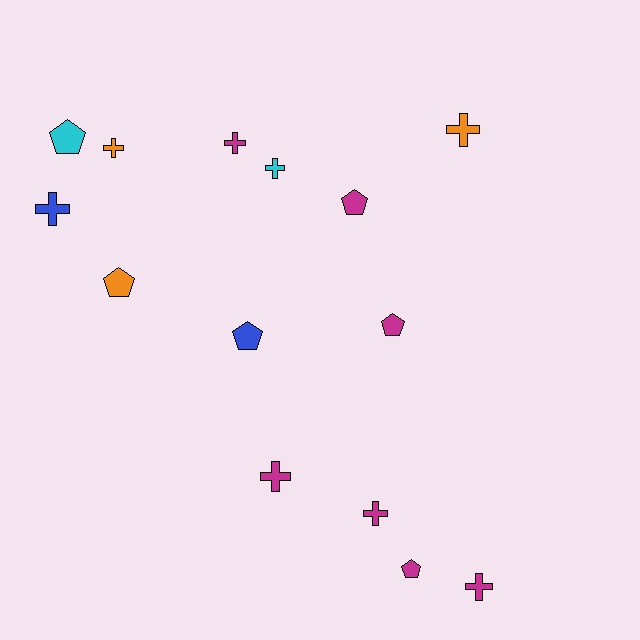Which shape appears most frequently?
Cross, with 8 objects.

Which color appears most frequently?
Magenta, with 7 objects.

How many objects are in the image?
There are 14 objects.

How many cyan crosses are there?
There is 1 cyan cross.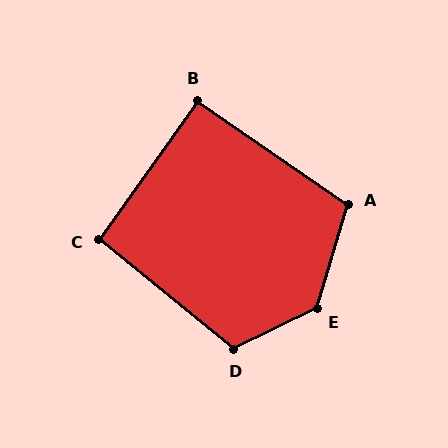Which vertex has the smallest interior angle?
B, at approximately 91 degrees.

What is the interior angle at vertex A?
Approximately 108 degrees (obtuse).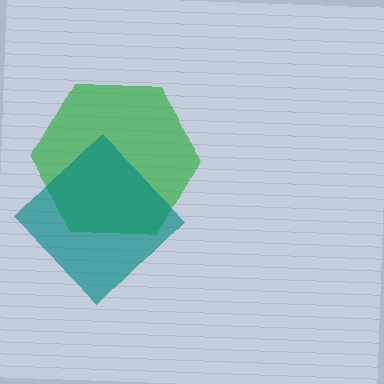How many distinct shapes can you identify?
There are 2 distinct shapes: a green hexagon, a teal diamond.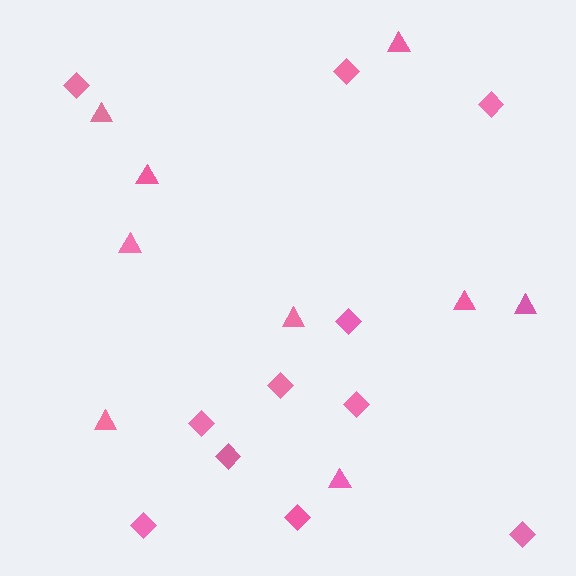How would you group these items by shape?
There are 2 groups: one group of diamonds (11) and one group of triangles (9).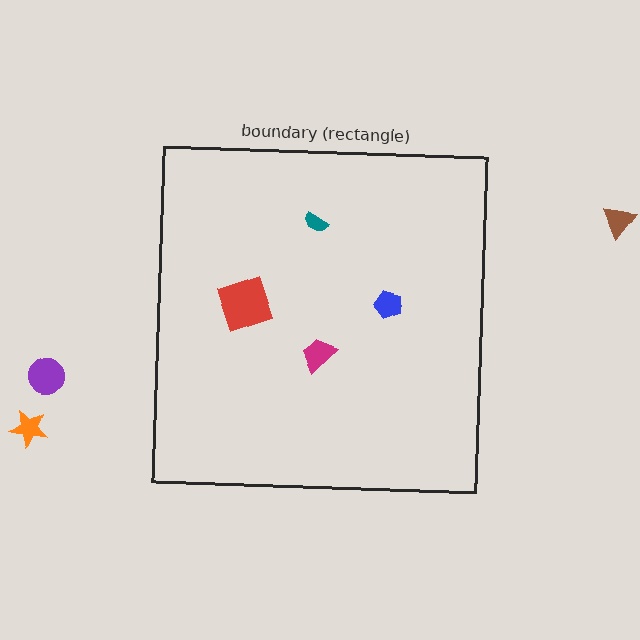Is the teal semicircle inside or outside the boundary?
Inside.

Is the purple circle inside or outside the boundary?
Outside.